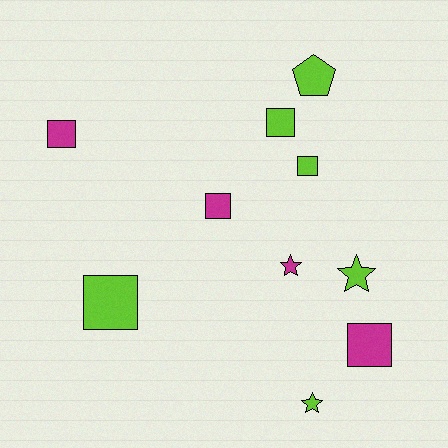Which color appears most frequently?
Lime, with 6 objects.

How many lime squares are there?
There are 3 lime squares.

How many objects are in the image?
There are 10 objects.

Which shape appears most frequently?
Square, with 6 objects.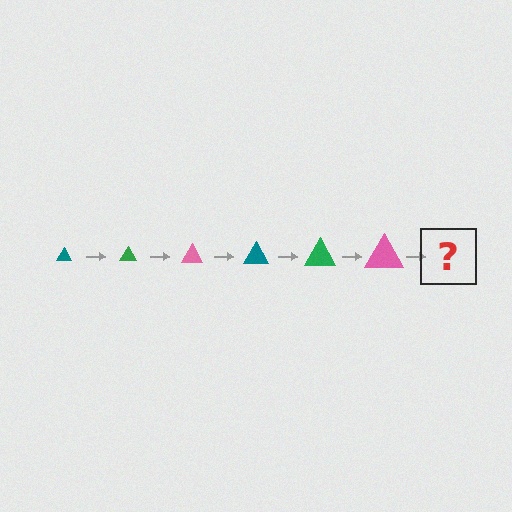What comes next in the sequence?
The next element should be a teal triangle, larger than the previous one.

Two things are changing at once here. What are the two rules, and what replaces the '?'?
The two rules are that the triangle grows larger each step and the color cycles through teal, green, and pink. The '?' should be a teal triangle, larger than the previous one.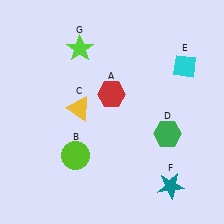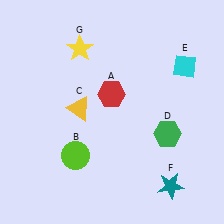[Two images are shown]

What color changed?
The star (G) changed from lime in Image 1 to yellow in Image 2.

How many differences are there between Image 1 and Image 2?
There is 1 difference between the two images.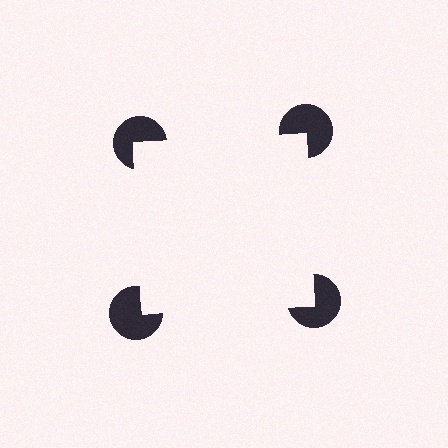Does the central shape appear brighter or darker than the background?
It typically appears slightly brighter than the background, even though no actual brightness change is drawn.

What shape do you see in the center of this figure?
An illusory square — its edges are inferred from the aligned wedge cuts in the pac-man discs, not physically drawn.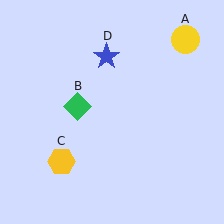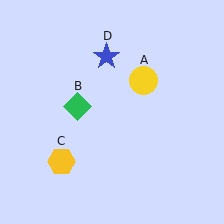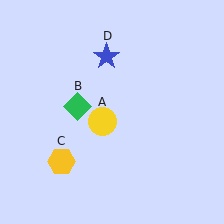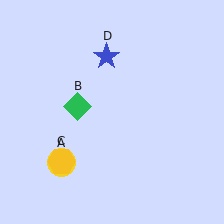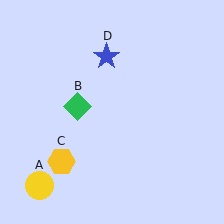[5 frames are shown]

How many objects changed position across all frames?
1 object changed position: yellow circle (object A).